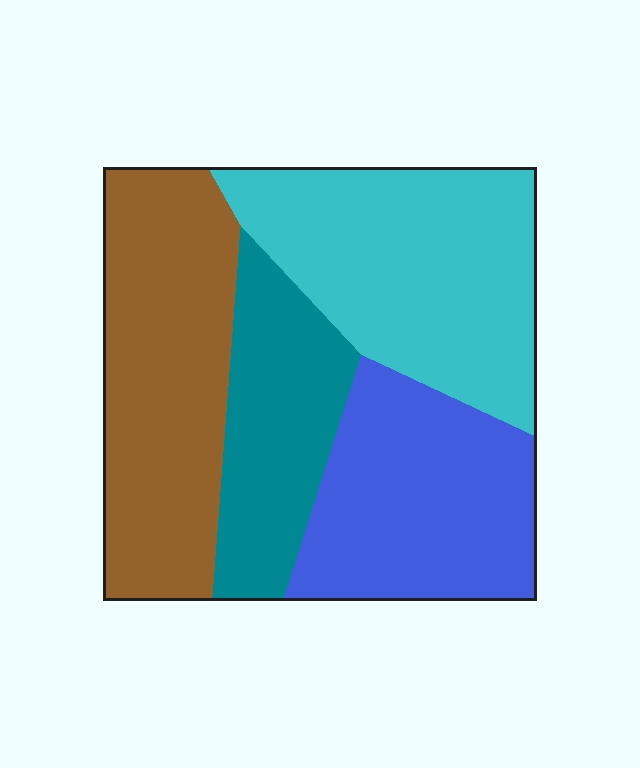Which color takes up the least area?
Teal, at roughly 20%.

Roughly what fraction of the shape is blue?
Blue covers 24% of the shape.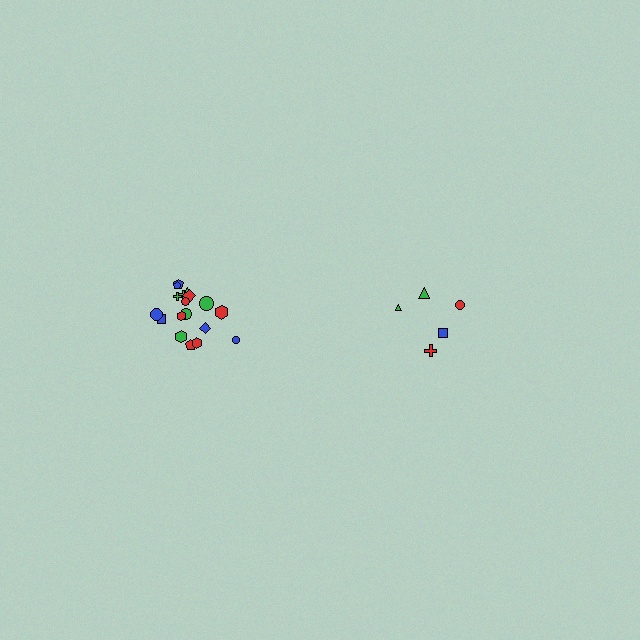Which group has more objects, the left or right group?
The left group.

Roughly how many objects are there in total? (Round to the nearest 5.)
Roughly 25 objects in total.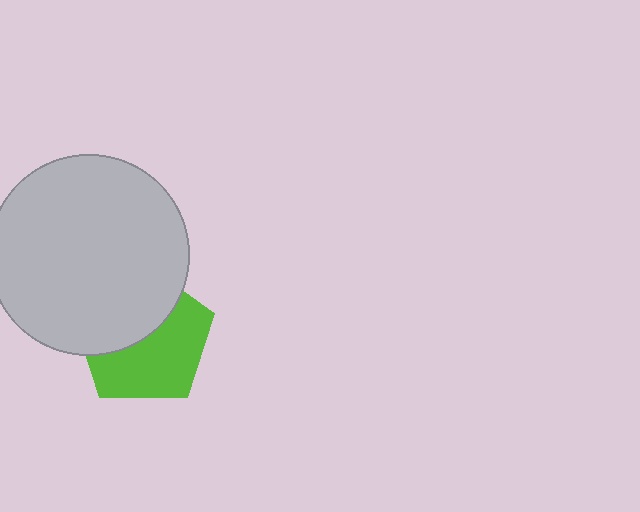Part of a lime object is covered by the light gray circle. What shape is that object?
It is a pentagon.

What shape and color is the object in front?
The object in front is a light gray circle.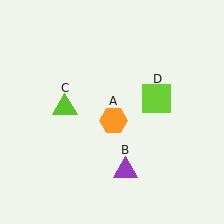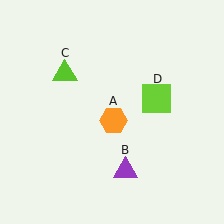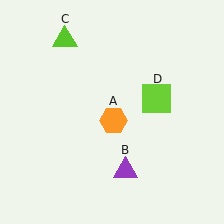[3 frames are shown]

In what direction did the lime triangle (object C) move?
The lime triangle (object C) moved up.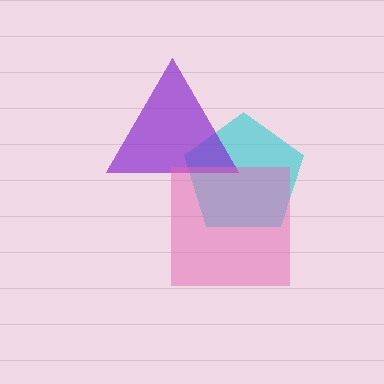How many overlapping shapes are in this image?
There are 3 overlapping shapes in the image.